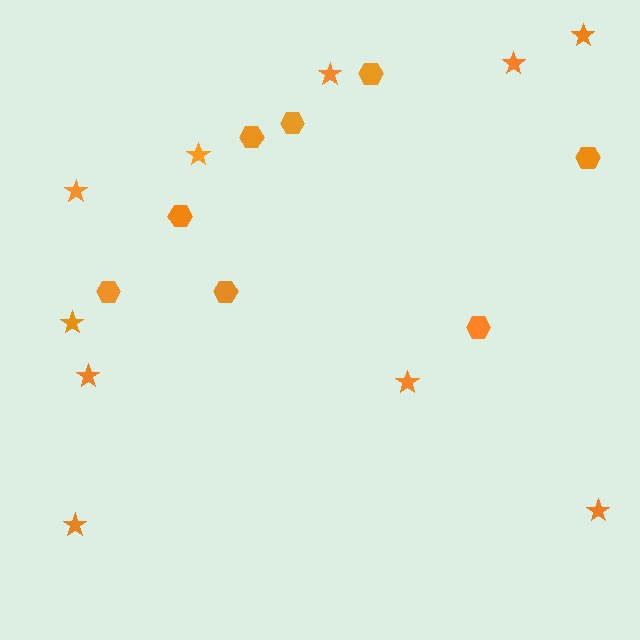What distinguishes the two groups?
There are 2 groups: one group of hexagons (8) and one group of stars (10).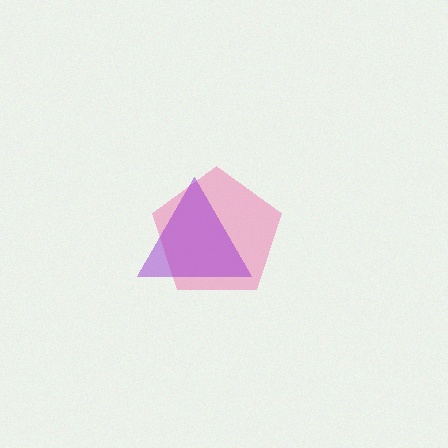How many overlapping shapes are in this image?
There are 2 overlapping shapes in the image.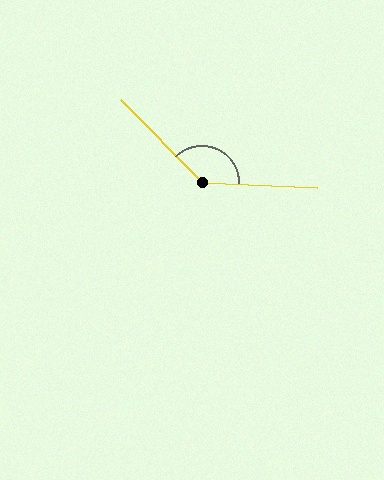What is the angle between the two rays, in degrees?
Approximately 137 degrees.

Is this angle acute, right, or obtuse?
It is obtuse.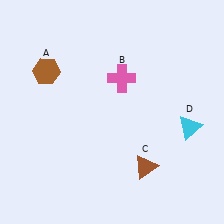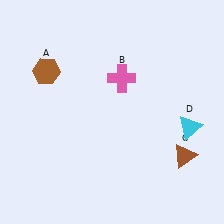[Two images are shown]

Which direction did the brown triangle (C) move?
The brown triangle (C) moved right.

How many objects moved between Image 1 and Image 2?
1 object moved between the two images.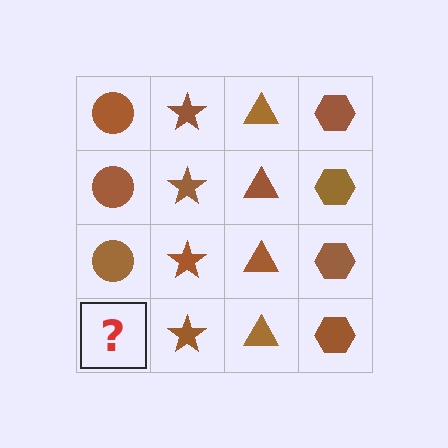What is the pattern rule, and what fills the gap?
The rule is that each column has a consistent shape. The gap should be filled with a brown circle.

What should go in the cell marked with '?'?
The missing cell should contain a brown circle.